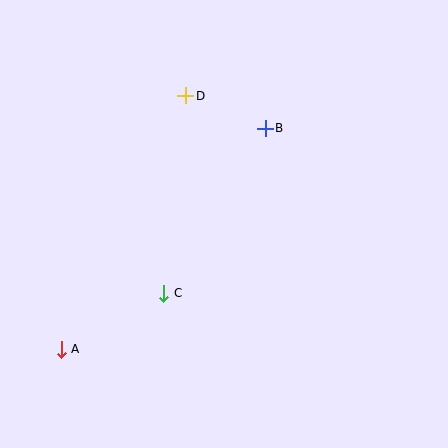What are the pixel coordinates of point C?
Point C is at (164, 293).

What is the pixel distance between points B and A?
The distance between B and A is 301 pixels.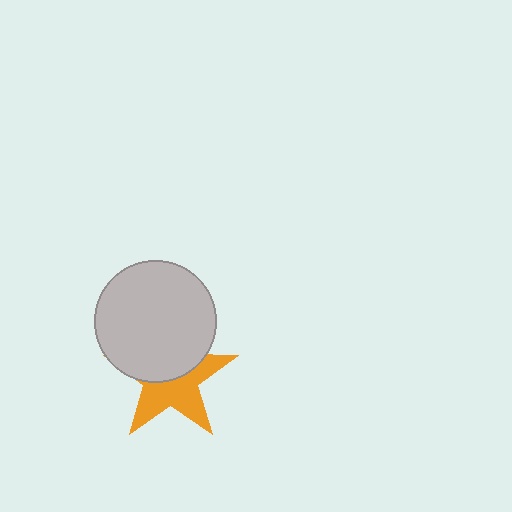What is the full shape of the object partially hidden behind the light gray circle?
The partially hidden object is an orange star.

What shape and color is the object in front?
The object in front is a light gray circle.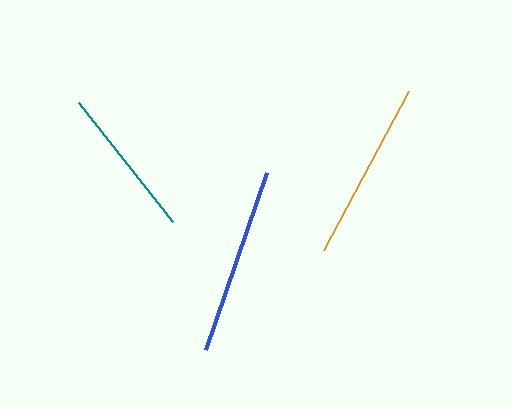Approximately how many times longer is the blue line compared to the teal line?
The blue line is approximately 1.2 times the length of the teal line.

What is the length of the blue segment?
The blue segment is approximately 188 pixels long.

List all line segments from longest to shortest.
From longest to shortest: blue, orange, teal.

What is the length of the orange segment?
The orange segment is approximately 180 pixels long.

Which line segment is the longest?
The blue line is the longest at approximately 188 pixels.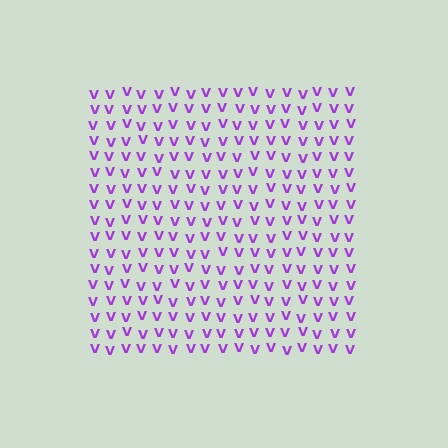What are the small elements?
The small elements are letter V's.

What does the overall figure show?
The overall figure shows a square.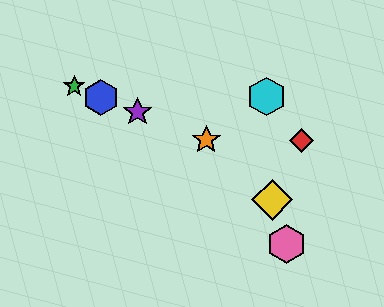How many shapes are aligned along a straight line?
4 shapes (the blue hexagon, the green star, the purple star, the orange star) are aligned along a straight line.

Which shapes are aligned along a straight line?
The blue hexagon, the green star, the purple star, the orange star are aligned along a straight line.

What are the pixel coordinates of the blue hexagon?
The blue hexagon is at (101, 97).